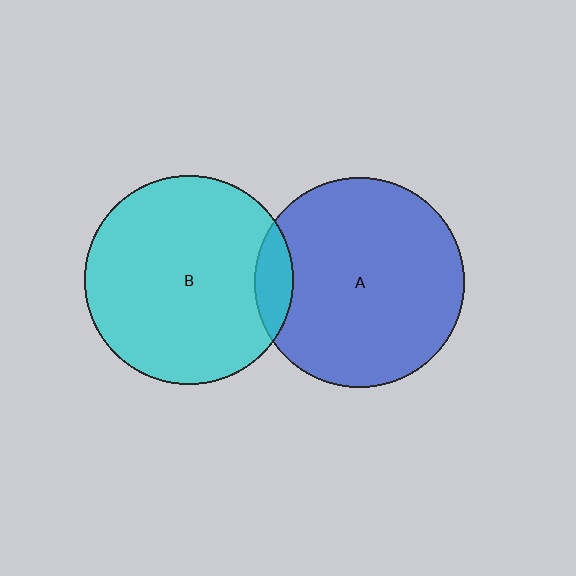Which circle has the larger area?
Circle A (blue).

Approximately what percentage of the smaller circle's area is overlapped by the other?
Approximately 10%.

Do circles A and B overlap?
Yes.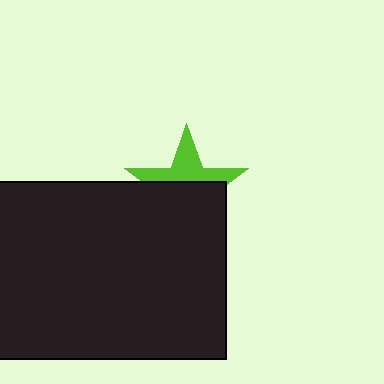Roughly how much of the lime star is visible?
A small part of it is visible (roughly 43%).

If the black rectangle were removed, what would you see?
You would see the complete lime star.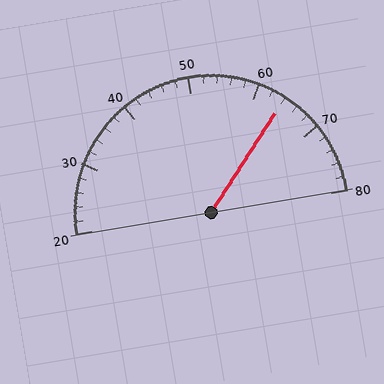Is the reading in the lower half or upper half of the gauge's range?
The reading is in the upper half of the range (20 to 80).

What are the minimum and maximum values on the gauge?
The gauge ranges from 20 to 80.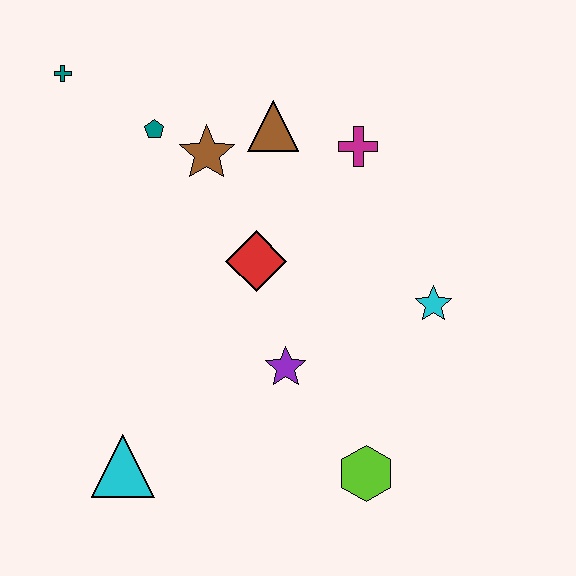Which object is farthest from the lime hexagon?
The teal cross is farthest from the lime hexagon.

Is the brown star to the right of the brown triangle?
No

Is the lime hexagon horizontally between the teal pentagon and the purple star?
No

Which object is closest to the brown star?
The teal pentagon is closest to the brown star.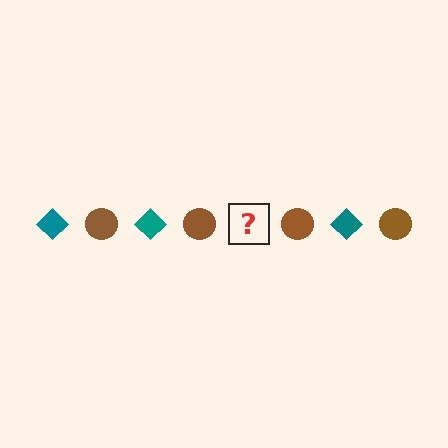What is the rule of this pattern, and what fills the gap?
The rule is that the pattern alternates between teal diamond and brown circle. The gap should be filled with a teal diamond.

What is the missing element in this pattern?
The missing element is a teal diamond.